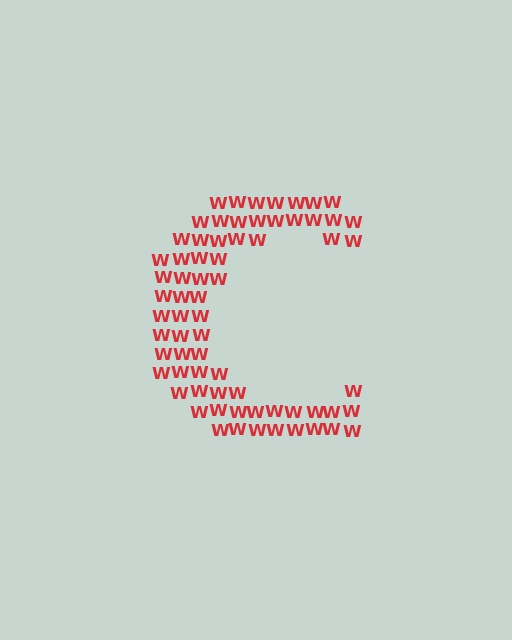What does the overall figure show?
The overall figure shows the letter C.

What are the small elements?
The small elements are letter W's.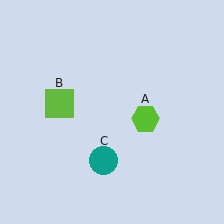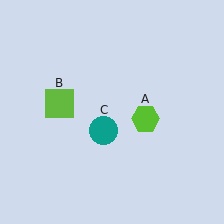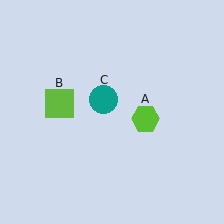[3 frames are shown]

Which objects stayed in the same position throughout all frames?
Lime hexagon (object A) and lime square (object B) remained stationary.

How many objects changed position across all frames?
1 object changed position: teal circle (object C).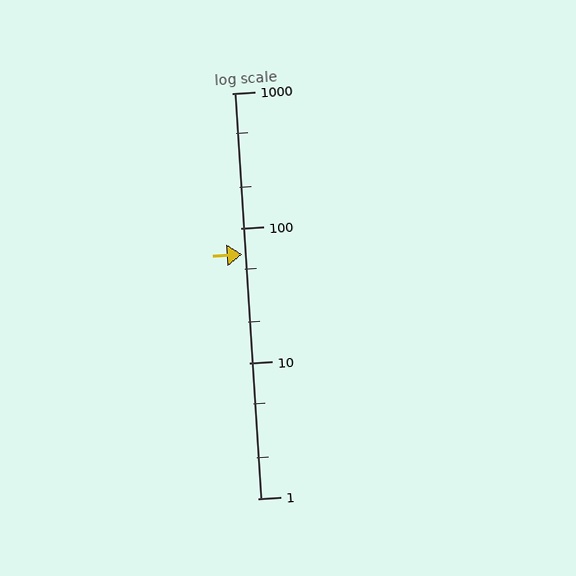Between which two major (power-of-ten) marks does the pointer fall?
The pointer is between 10 and 100.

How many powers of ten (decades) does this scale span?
The scale spans 3 decades, from 1 to 1000.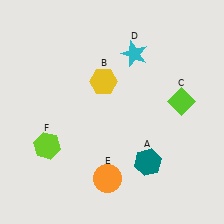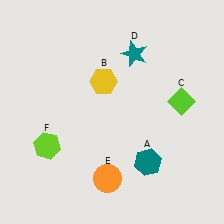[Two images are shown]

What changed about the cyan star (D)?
In Image 1, D is cyan. In Image 2, it changed to teal.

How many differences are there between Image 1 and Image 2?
There is 1 difference between the two images.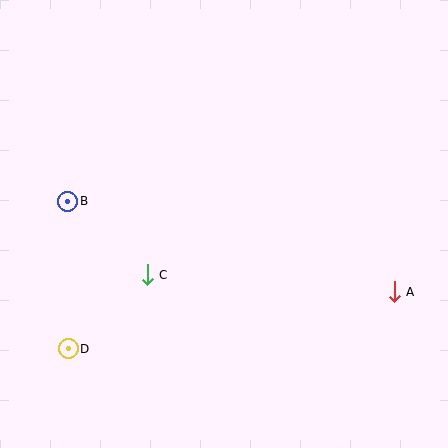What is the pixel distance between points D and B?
The distance between D and B is 148 pixels.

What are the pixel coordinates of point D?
Point D is at (68, 349).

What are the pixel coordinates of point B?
Point B is at (68, 201).